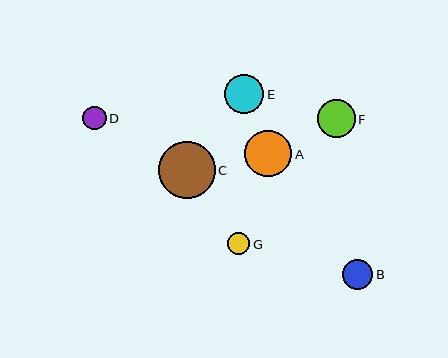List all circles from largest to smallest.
From largest to smallest: C, A, E, F, B, D, G.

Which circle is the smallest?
Circle G is the smallest with a size of approximately 22 pixels.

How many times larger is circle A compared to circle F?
Circle A is approximately 1.2 times the size of circle F.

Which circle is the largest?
Circle C is the largest with a size of approximately 57 pixels.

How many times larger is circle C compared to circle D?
Circle C is approximately 2.4 times the size of circle D.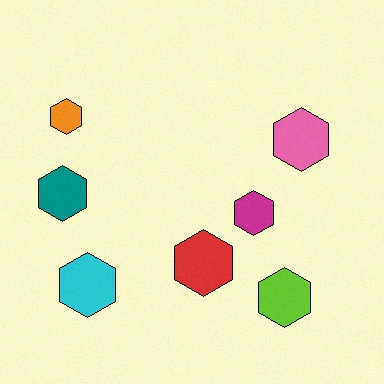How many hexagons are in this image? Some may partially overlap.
There are 7 hexagons.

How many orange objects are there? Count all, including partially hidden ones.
There is 1 orange object.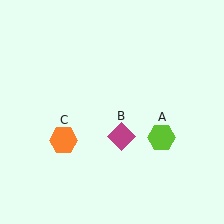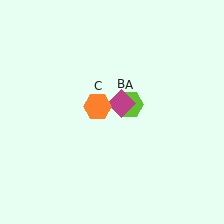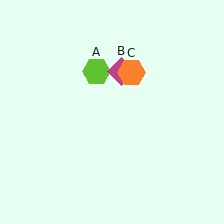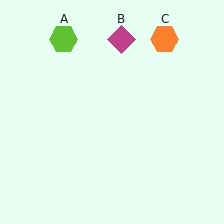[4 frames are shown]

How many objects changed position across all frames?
3 objects changed position: lime hexagon (object A), magenta diamond (object B), orange hexagon (object C).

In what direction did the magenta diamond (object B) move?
The magenta diamond (object B) moved up.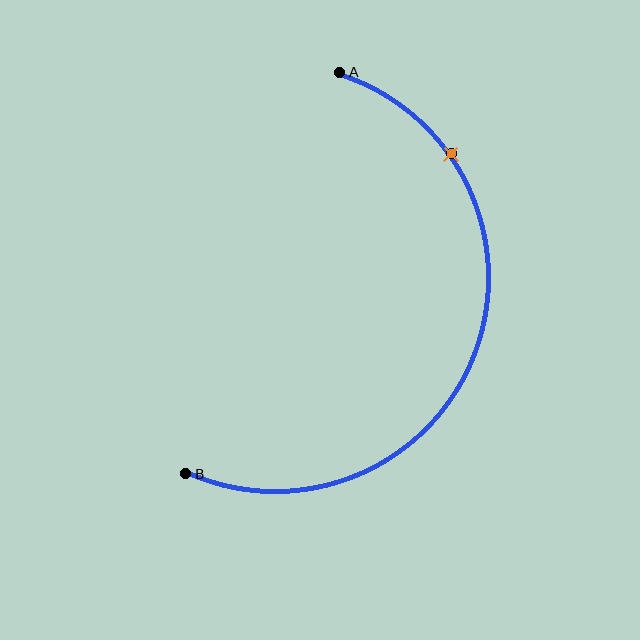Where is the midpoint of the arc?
The arc midpoint is the point on the curve farthest from the straight line joining A and B. It sits to the right of that line.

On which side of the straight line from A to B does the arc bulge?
The arc bulges to the right of the straight line connecting A and B.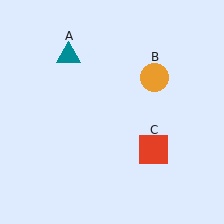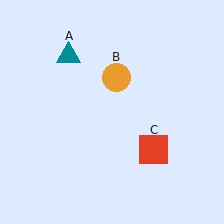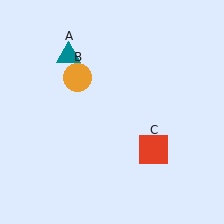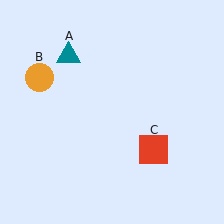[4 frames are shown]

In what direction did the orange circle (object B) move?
The orange circle (object B) moved left.